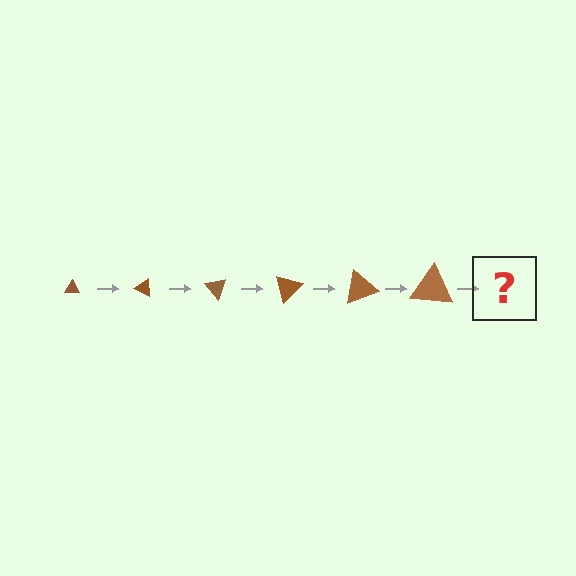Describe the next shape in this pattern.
It should be a triangle, larger than the previous one and rotated 150 degrees from the start.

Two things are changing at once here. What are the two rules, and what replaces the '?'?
The two rules are that the triangle grows larger each step and it rotates 25 degrees each step. The '?' should be a triangle, larger than the previous one and rotated 150 degrees from the start.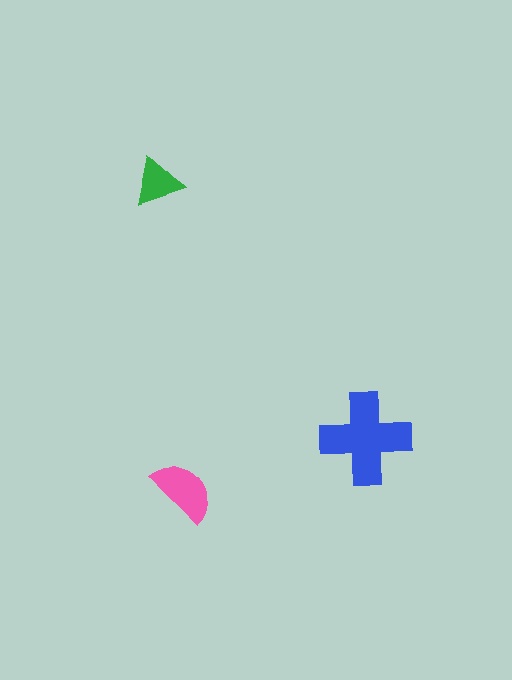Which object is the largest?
The blue cross.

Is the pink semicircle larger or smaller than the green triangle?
Larger.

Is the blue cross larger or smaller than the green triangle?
Larger.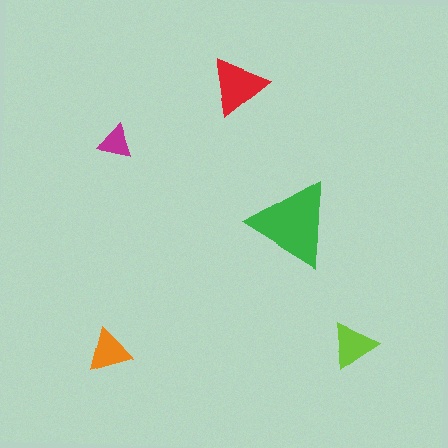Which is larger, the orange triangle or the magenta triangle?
The orange one.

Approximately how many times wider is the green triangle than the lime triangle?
About 2 times wider.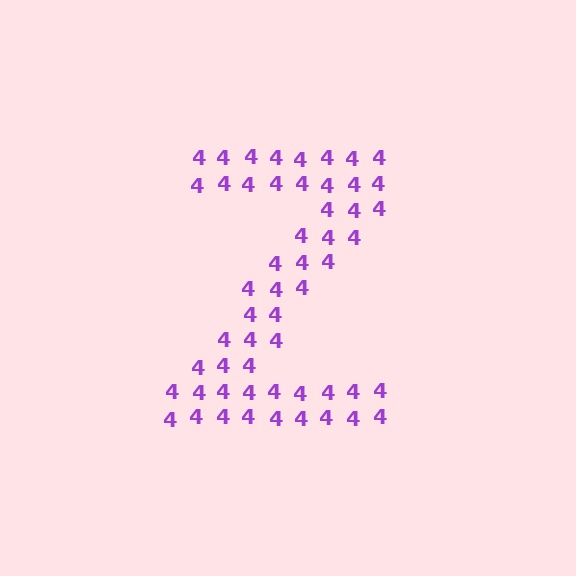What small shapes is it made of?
It is made of small digit 4's.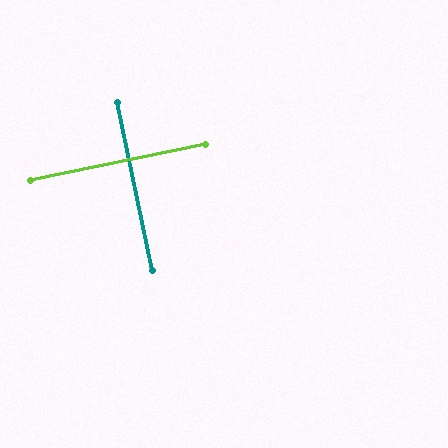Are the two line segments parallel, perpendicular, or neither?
Perpendicular — they meet at approximately 90°.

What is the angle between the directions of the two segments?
Approximately 90 degrees.